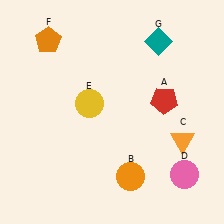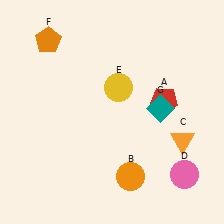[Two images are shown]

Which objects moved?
The objects that moved are: the yellow circle (E), the teal diamond (G).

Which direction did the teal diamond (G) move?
The teal diamond (G) moved down.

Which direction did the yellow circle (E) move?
The yellow circle (E) moved right.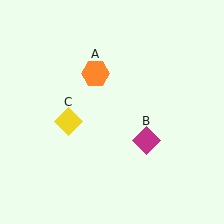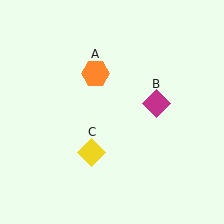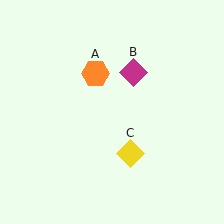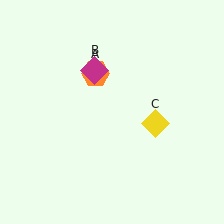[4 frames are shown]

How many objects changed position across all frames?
2 objects changed position: magenta diamond (object B), yellow diamond (object C).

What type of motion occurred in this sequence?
The magenta diamond (object B), yellow diamond (object C) rotated counterclockwise around the center of the scene.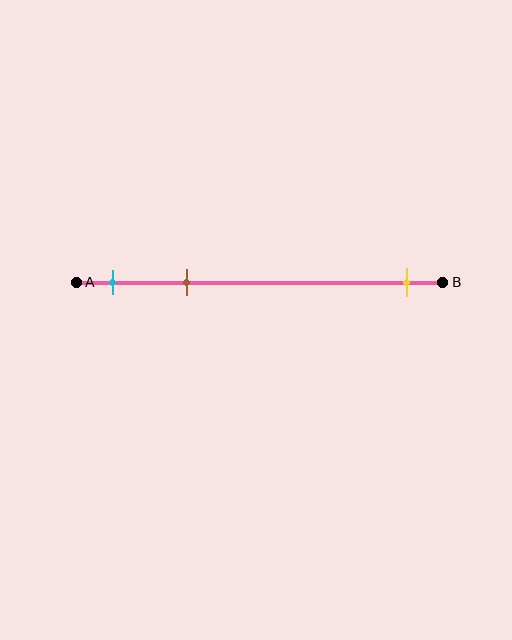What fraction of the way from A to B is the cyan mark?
The cyan mark is approximately 10% (0.1) of the way from A to B.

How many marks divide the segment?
There are 3 marks dividing the segment.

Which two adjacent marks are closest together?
The cyan and brown marks are the closest adjacent pair.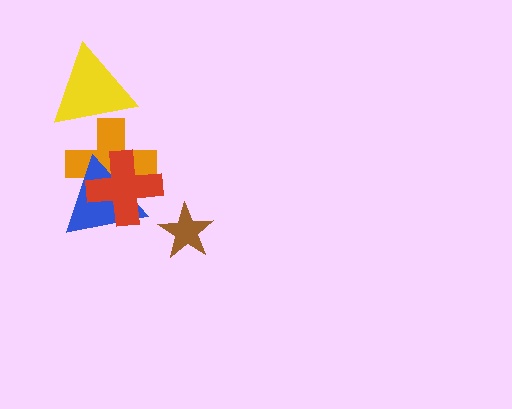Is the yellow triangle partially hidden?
No, no other shape covers it.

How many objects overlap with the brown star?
0 objects overlap with the brown star.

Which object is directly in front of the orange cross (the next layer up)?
The blue triangle is directly in front of the orange cross.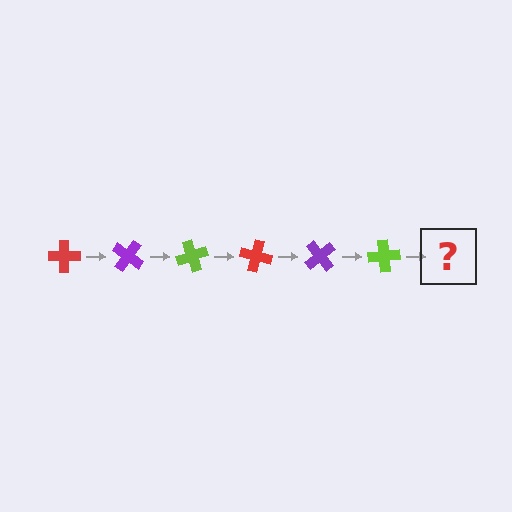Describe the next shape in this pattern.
It should be a red cross, rotated 210 degrees from the start.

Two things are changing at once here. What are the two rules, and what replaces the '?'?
The two rules are that it rotates 35 degrees each step and the color cycles through red, purple, and lime. The '?' should be a red cross, rotated 210 degrees from the start.